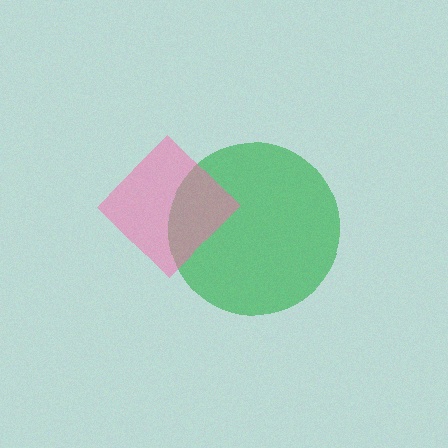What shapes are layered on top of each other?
The layered shapes are: a green circle, a pink diamond.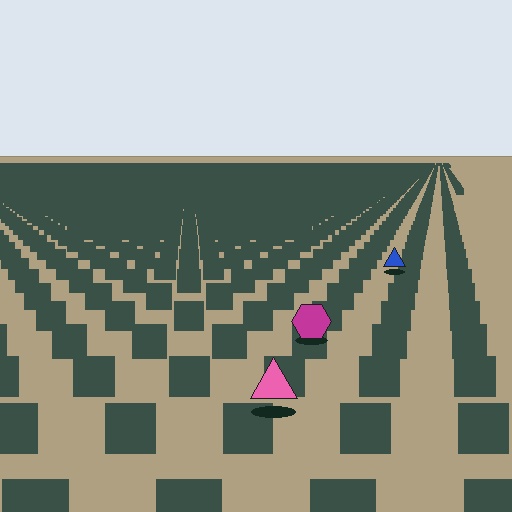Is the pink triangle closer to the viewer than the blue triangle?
Yes. The pink triangle is closer — you can tell from the texture gradient: the ground texture is coarser near it.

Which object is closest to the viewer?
The pink triangle is closest. The texture marks near it are larger and more spread out.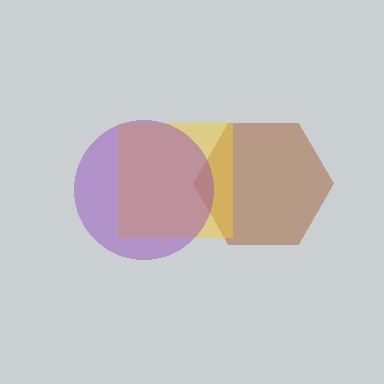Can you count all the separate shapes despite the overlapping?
Yes, there are 3 separate shapes.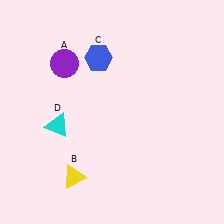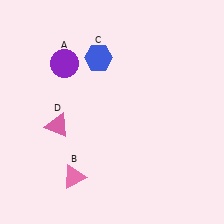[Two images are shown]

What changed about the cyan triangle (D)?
In Image 1, D is cyan. In Image 2, it changed to pink.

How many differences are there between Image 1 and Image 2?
There are 2 differences between the two images.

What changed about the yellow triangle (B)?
In Image 1, B is yellow. In Image 2, it changed to pink.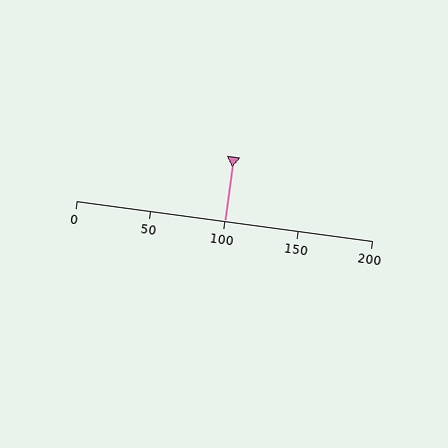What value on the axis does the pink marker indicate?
The marker indicates approximately 100.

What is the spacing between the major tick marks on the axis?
The major ticks are spaced 50 apart.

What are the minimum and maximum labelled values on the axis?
The axis runs from 0 to 200.